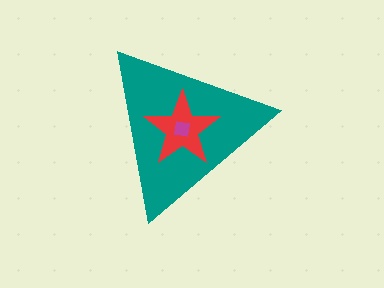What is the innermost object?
The magenta square.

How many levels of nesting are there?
3.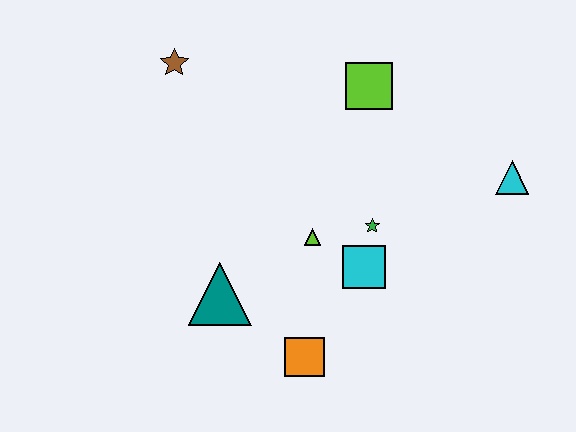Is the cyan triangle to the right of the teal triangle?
Yes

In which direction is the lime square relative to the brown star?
The lime square is to the right of the brown star.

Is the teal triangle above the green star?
No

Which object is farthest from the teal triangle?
The cyan triangle is farthest from the teal triangle.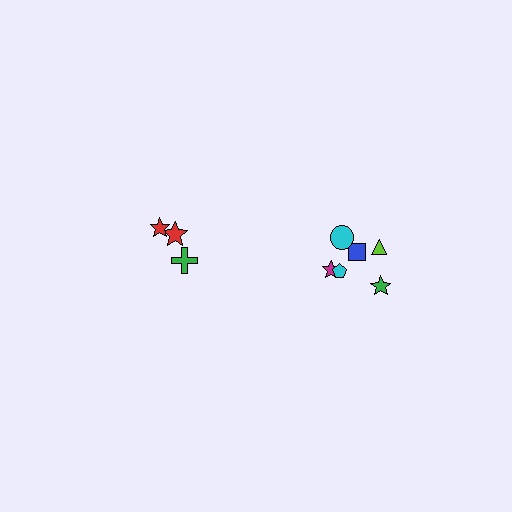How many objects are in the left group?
There are 3 objects.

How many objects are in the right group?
There are 6 objects.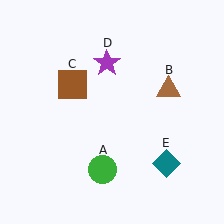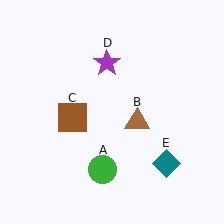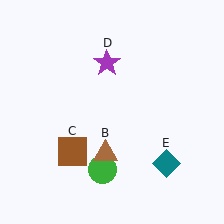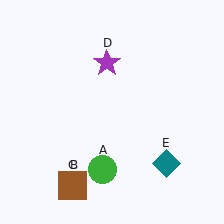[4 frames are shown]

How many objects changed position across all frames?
2 objects changed position: brown triangle (object B), brown square (object C).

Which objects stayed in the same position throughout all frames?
Green circle (object A) and purple star (object D) and teal diamond (object E) remained stationary.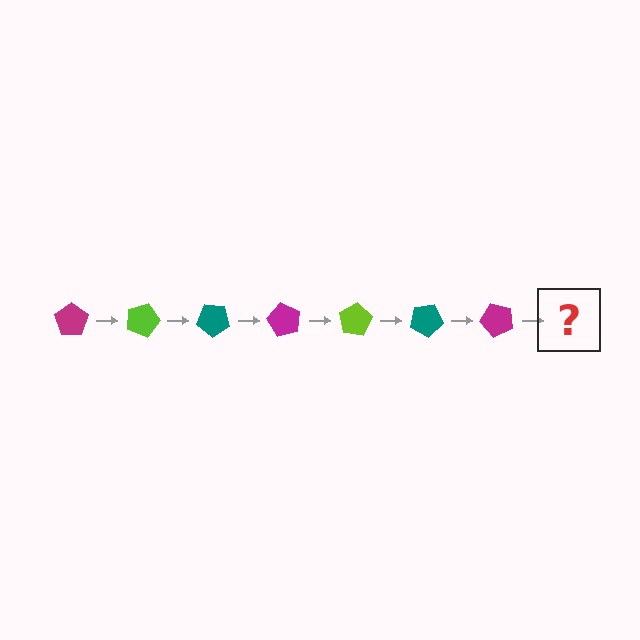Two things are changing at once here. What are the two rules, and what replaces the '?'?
The two rules are that it rotates 20 degrees each step and the color cycles through magenta, lime, and teal. The '?' should be a lime pentagon, rotated 140 degrees from the start.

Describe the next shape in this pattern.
It should be a lime pentagon, rotated 140 degrees from the start.